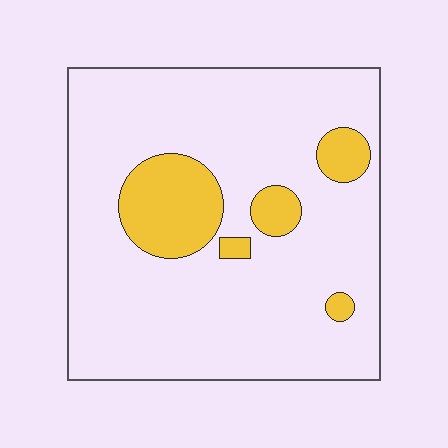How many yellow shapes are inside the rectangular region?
5.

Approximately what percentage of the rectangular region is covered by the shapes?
Approximately 15%.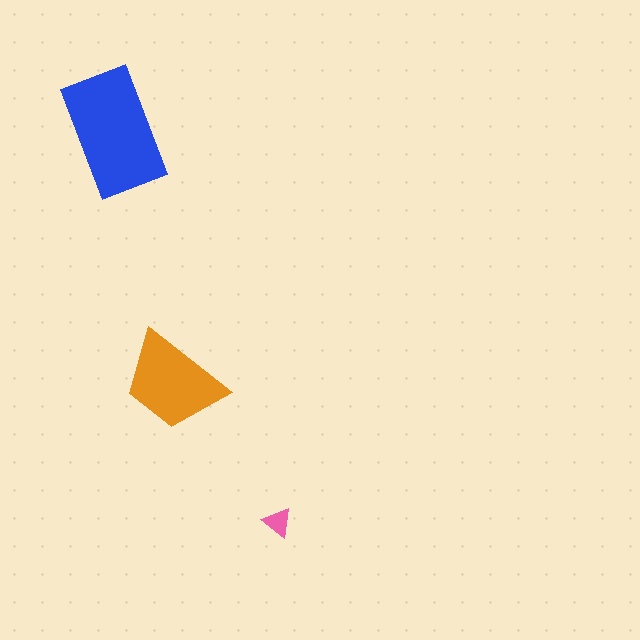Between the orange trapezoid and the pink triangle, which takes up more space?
The orange trapezoid.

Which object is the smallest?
The pink triangle.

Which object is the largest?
The blue rectangle.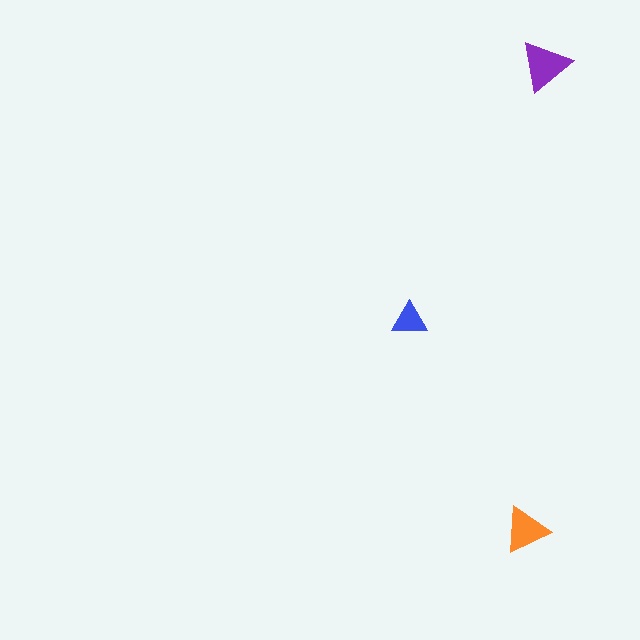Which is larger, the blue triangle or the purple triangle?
The purple one.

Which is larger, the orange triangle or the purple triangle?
The purple one.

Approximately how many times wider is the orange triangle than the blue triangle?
About 1.5 times wider.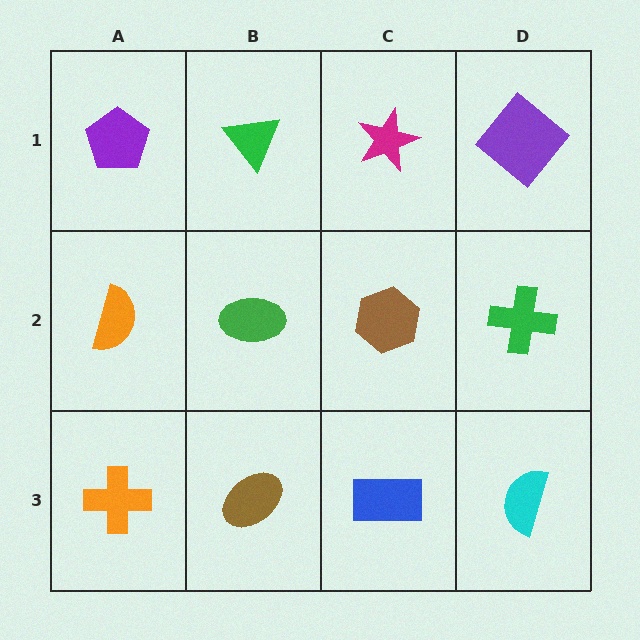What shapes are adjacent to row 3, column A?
An orange semicircle (row 2, column A), a brown ellipse (row 3, column B).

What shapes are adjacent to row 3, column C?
A brown hexagon (row 2, column C), a brown ellipse (row 3, column B), a cyan semicircle (row 3, column D).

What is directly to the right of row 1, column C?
A purple diamond.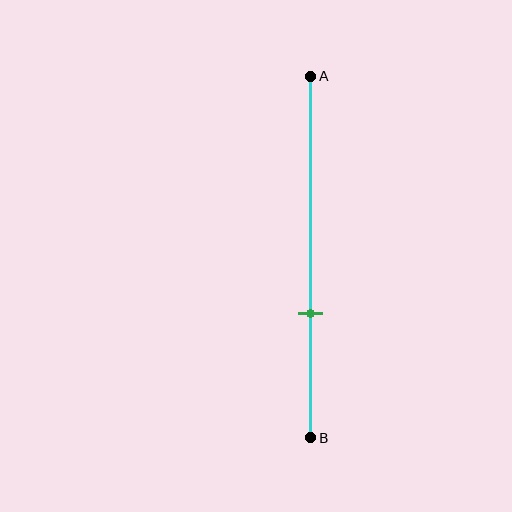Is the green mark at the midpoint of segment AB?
No, the mark is at about 65% from A, not at the 50% midpoint.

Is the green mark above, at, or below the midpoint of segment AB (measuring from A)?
The green mark is below the midpoint of segment AB.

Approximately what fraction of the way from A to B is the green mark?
The green mark is approximately 65% of the way from A to B.